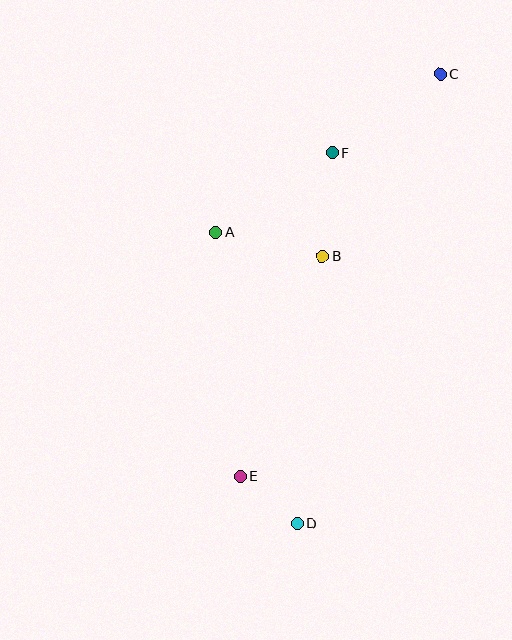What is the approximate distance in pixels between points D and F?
The distance between D and F is approximately 372 pixels.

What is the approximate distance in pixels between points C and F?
The distance between C and F is approximately 134 pixels.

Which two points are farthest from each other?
Points C and D are farthest from each other.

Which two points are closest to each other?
Points D and E are closest to each other.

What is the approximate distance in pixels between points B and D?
The distance between B and D is approximately 268 pixels.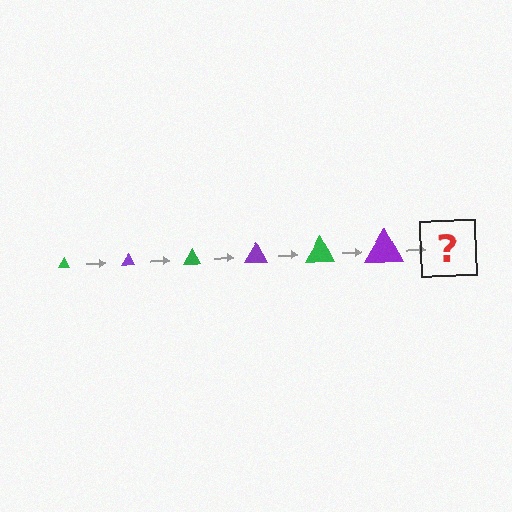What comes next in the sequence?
The next element should be a green triangle, larger than the previous one.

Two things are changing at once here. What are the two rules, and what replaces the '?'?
The two rules are that the triangle grows larger each step and the color cycles through green and purple. The '?' should be a green triangle, larger than the previous one.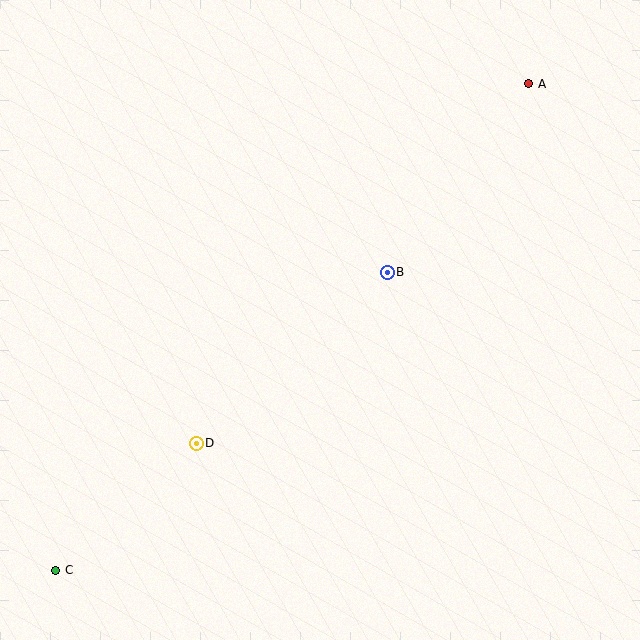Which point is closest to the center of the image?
Point B at (387, 272) is closest to the center.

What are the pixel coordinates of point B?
Point B is at (387, 272).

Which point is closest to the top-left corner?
Point B is closest to the top-left corner.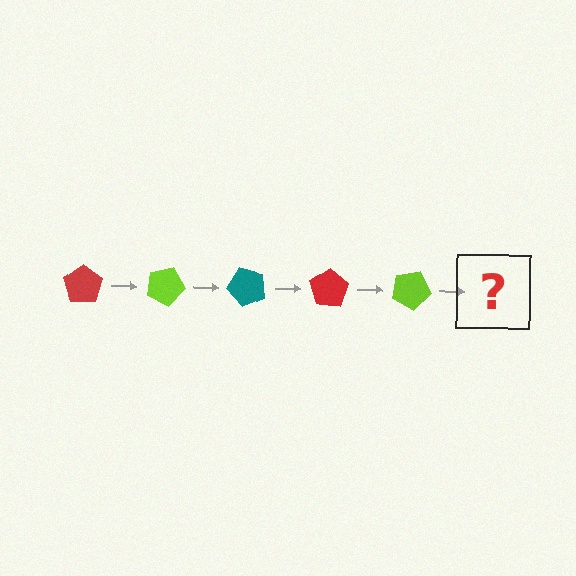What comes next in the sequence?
The next element should be a teal pentagon, rotated 125 degrees from the start.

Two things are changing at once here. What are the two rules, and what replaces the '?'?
The two rules are that it rotates 25 degrees each step and the color cycles through red, lime, and teal. The '?' should be a teal pentagon, rotated 125 degrees from the start.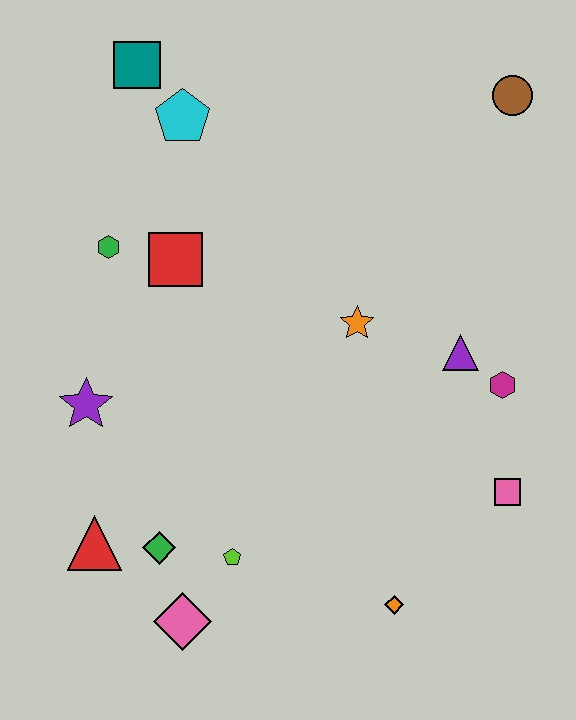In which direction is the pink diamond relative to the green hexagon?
The pink diamond is below the green hexagon.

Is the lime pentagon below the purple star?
Yes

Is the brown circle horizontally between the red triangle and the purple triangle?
No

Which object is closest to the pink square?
The magenta hexagon is closest to the pink square.